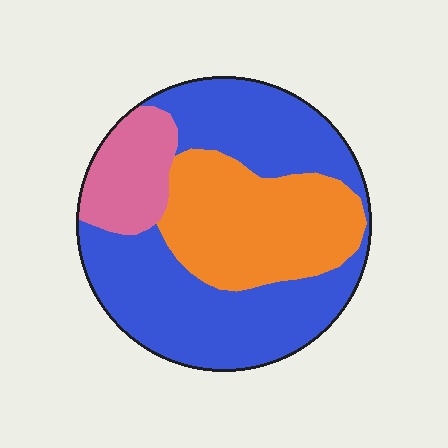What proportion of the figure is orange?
Orange takes up about one third (1/3) of the figure.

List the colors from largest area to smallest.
From largest to smallest: blue, orange, pink.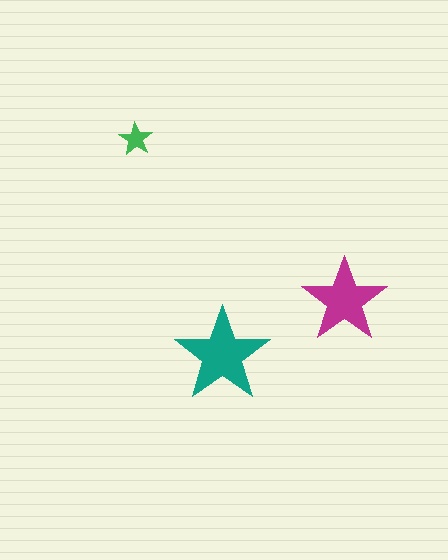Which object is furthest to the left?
The green star is leftmost.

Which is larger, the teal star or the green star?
The teal one.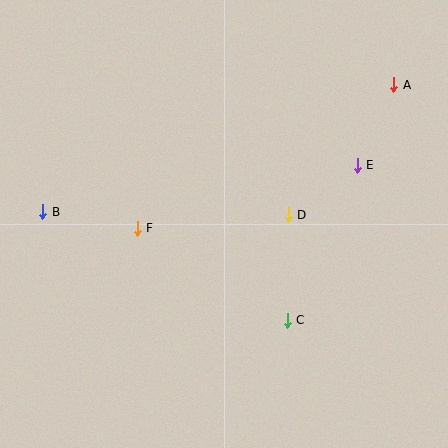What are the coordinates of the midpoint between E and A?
The midpoint between E and A is at (376, 125).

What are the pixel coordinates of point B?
Point B is at (43, 212).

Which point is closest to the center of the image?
Point D at (288, 215) is closest to the center.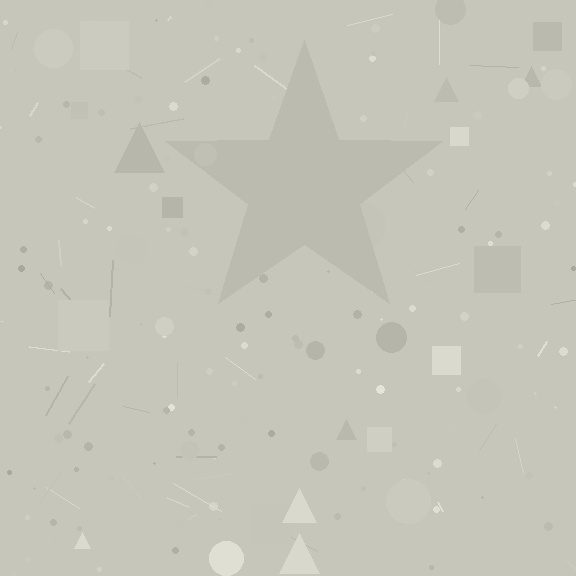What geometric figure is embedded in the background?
A star is embedded in the background.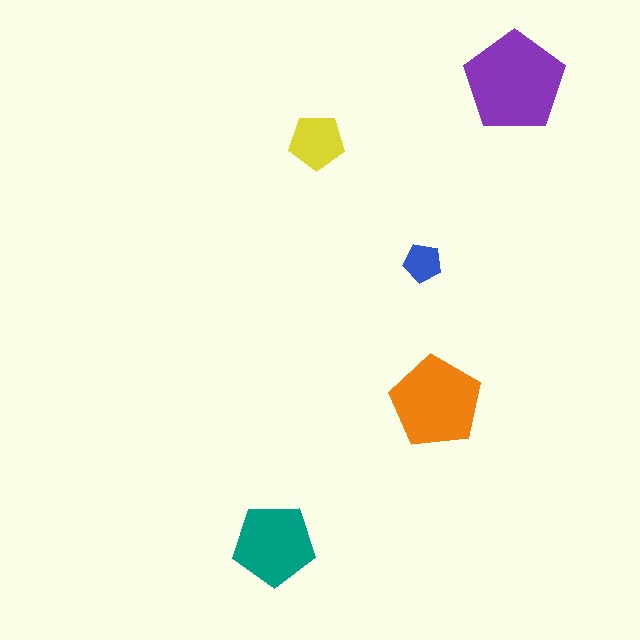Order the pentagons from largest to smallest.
the purple one, the orange one, the teal one, the yellow one, the blue one.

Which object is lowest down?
The teal pentagon is bottommost.